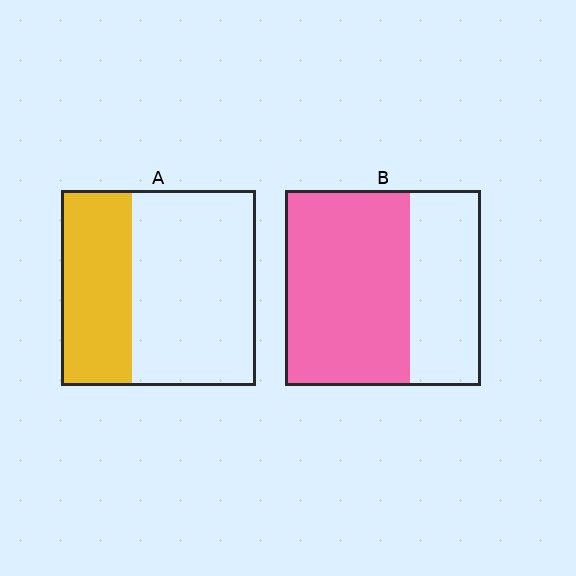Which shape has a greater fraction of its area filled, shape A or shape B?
Shape B.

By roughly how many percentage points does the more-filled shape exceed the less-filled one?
By roughly 25 percentage points (B over A).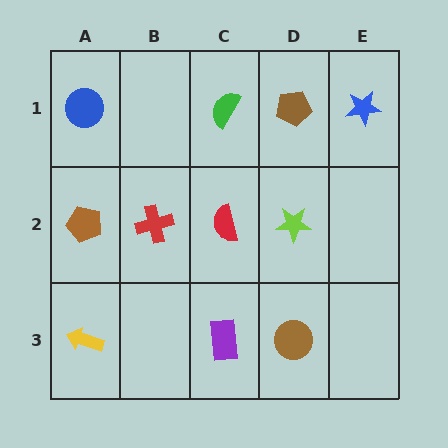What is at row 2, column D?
A lime star.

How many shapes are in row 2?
4 shapes.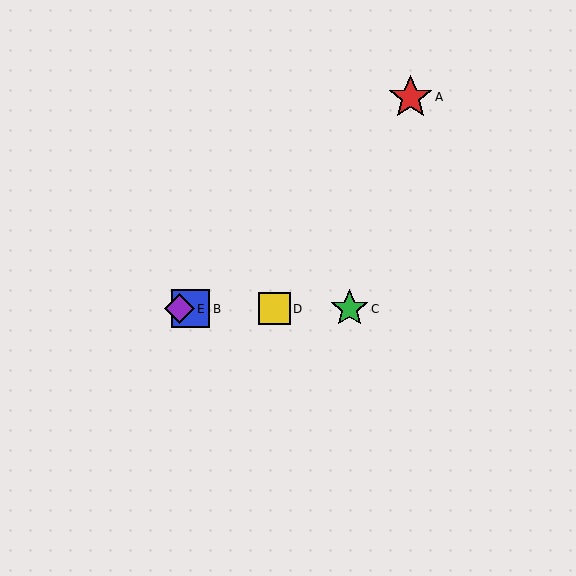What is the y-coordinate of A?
Object A is at y≈97.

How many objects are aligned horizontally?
4 objects (B, C, D, E) are aligned horizontally.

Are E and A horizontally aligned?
No, E is at y≈309 and A is at y≈97.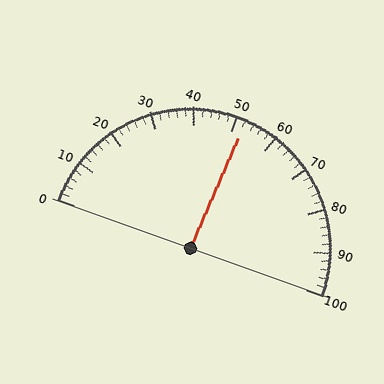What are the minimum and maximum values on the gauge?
The gauge ranges from 0 to 100.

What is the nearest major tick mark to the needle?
The nearest major tick mark is 50.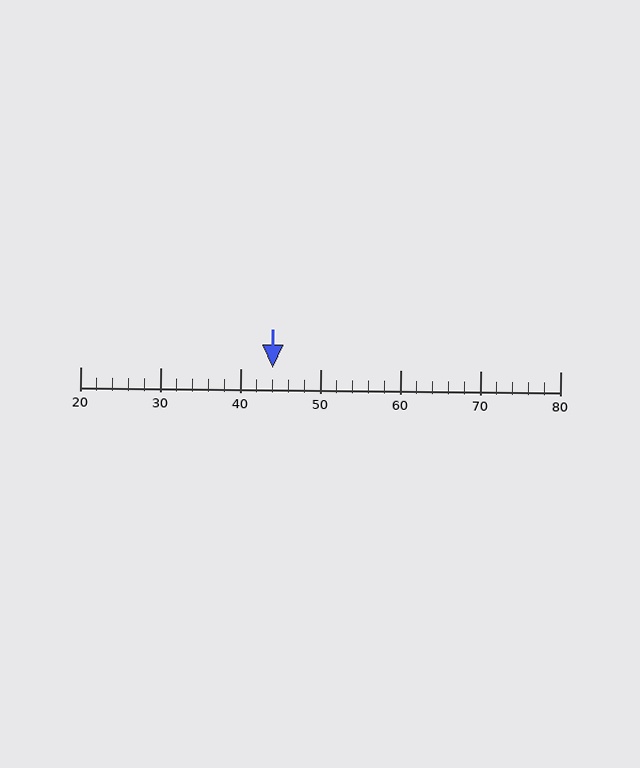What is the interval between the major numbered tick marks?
The major tick marks are spaced 10 units apart.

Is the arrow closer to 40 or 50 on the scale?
The arrow is closer to 40.